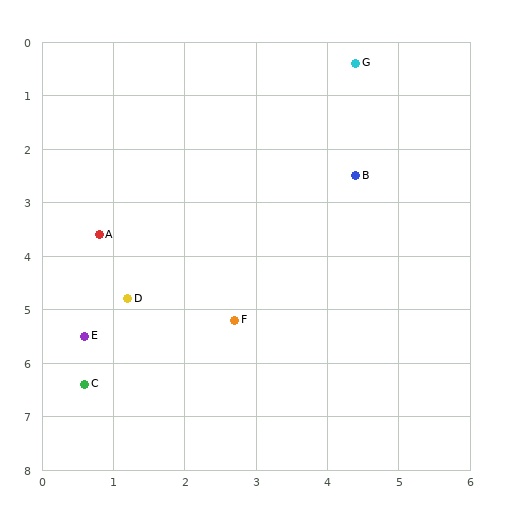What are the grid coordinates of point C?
Point C is at approximately (0.6, 6.4).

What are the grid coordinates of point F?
Point F is at approximately (2.7, 5.2).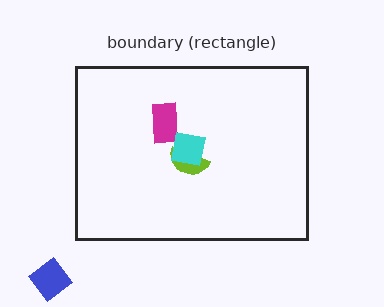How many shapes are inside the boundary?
3 inside, 1 outside.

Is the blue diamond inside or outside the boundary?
Outside.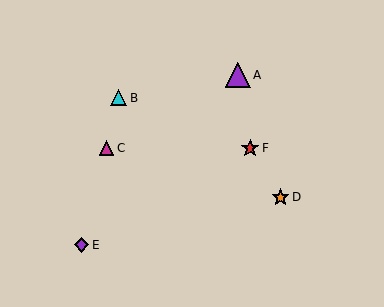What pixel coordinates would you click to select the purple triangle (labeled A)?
Click at (238, 75) to select the purple triangle A.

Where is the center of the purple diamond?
The center of the purple diamond is at (81, 245).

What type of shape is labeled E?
Shape E is a purple diamond.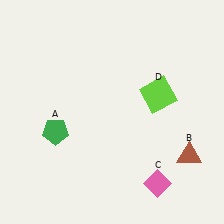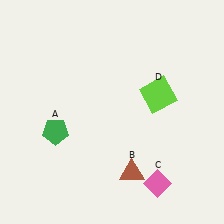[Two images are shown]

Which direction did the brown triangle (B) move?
The brown triangle (B) moved left.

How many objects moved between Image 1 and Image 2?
1 object moved between the two images.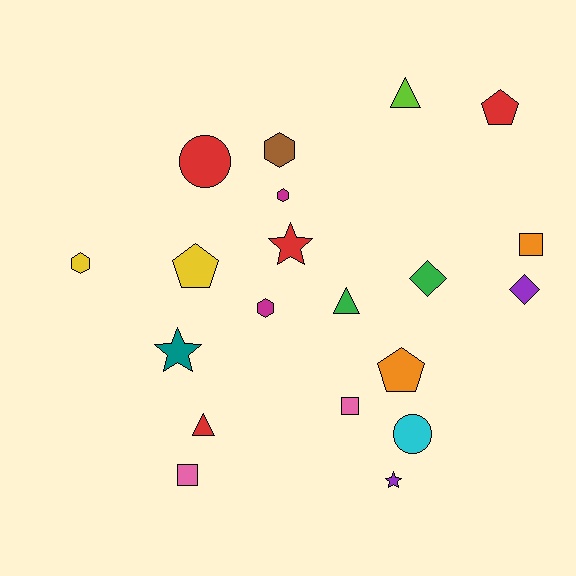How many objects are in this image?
There are 20 objects.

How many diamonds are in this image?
There are 2 diamonds.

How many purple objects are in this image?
There are 2 purple objects.